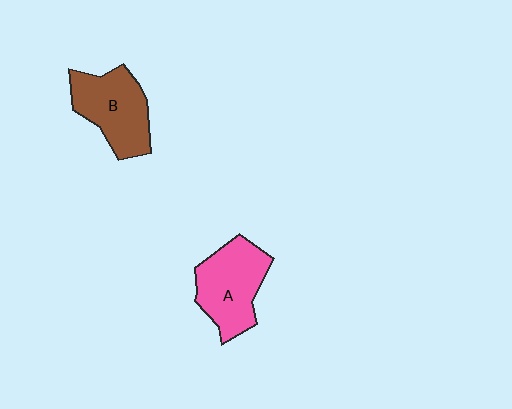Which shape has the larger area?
Shape A (pink).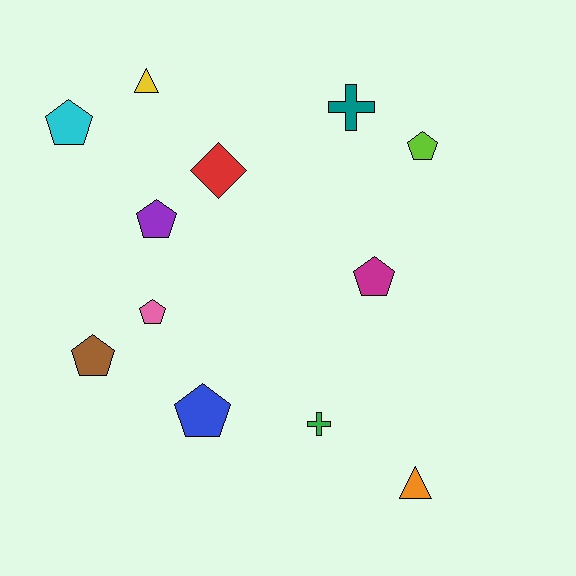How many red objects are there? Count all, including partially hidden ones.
There is 1 red object.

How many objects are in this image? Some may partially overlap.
There are 12 objects.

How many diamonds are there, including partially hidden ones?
There is 1 diamond.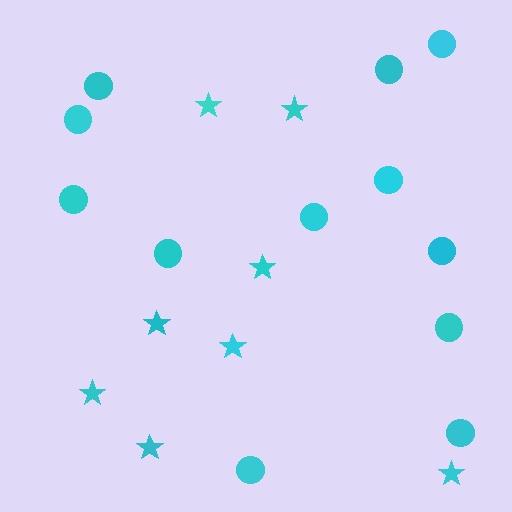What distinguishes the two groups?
There are 2 groups: one group of circles (12) and one group of stars (8).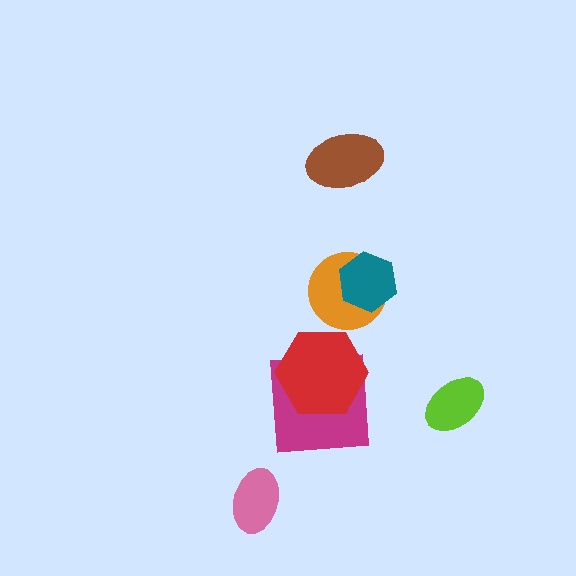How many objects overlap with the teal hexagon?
1 object overlaps with the teal hexagon.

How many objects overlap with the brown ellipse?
0 objects overlap with the brown ellipse.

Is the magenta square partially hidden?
Yes, it is partially covered by another shape.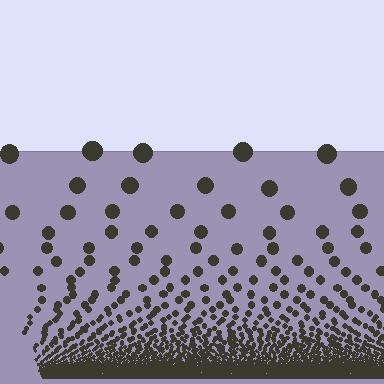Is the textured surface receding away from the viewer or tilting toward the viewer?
The surface appears to tilt toward the viewer. Texture elements get larger and sparser toward the top.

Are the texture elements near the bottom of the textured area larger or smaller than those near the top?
Smaller. The gradient is inverted — elements near the bottom are smaller and denser.